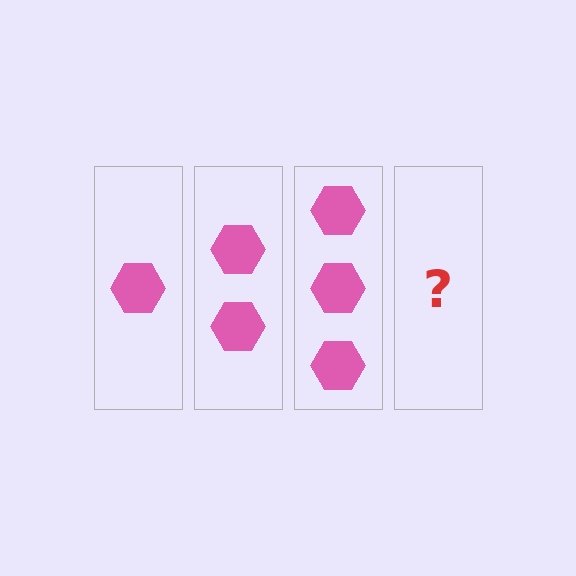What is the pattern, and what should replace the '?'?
The pattern is that each step adds one more hexagon. The '?' should be 4 hexagons.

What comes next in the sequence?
The next element should be 4 hexagons.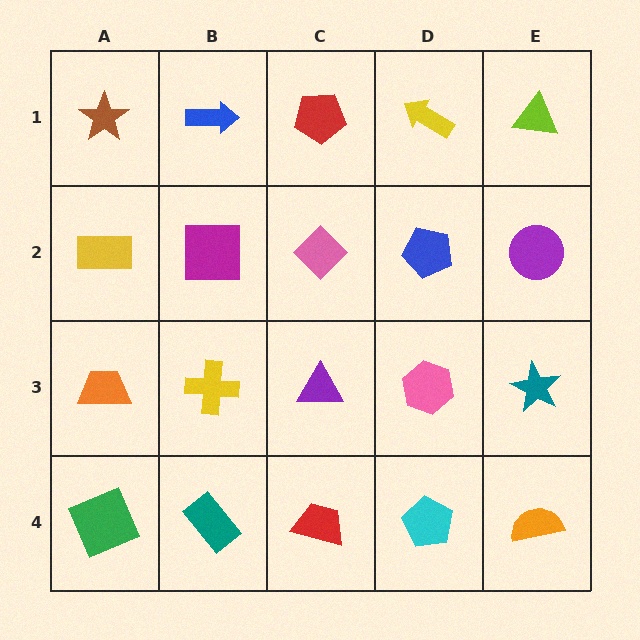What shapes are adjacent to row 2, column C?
A red pentagon (row 1, column C), a purple triangle (row 3, column C), a magenta square (row 2, column B), a blue pentagon (row 2, column D).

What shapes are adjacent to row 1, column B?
A magenta square (row 2, column B), a brown star (row 1, column A), a red pentagon (row 1, column C).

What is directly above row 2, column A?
A brown star.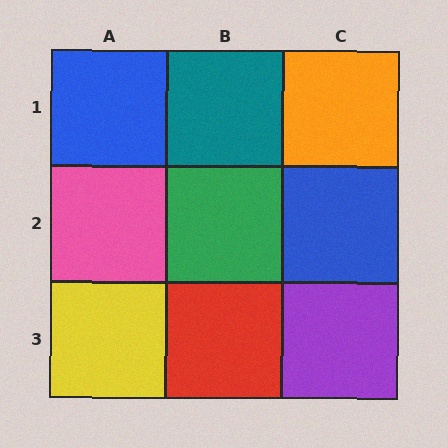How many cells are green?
1 cell is green.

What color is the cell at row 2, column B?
Green.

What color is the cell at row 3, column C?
Purple.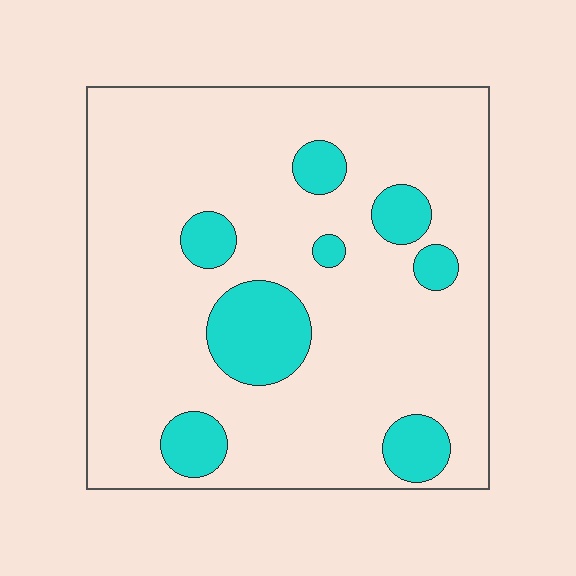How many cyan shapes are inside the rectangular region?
8.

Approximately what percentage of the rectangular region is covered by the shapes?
Approximately 15%.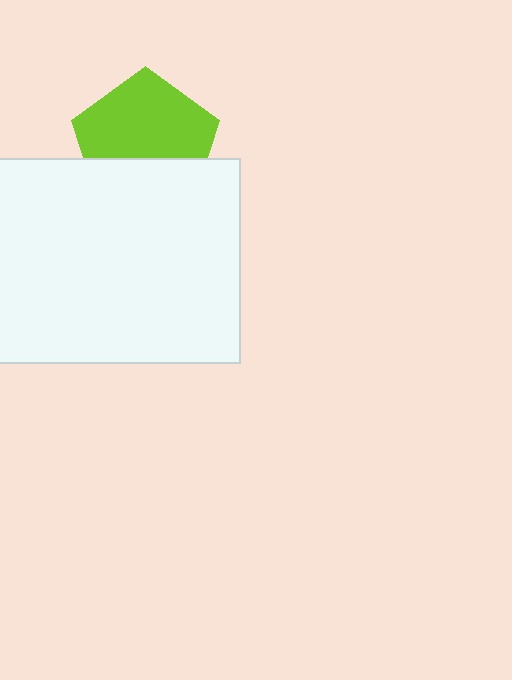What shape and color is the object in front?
The object in front is a white rectangle.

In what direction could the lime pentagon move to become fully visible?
The lime pentagon could move up. That would shift it out from behind the white rectangle entirely.